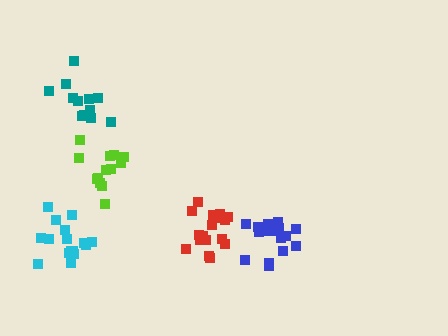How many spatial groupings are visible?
There are 5 spatial groupings.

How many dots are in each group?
Group 1: 17 dots, Group 2: 17 dots, Group 3: 16 dots, Group 4: 13 dots, Group 5: 12 dots (75 total).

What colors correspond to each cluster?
The clusters are colored: cyan, red, blue, lime, teal.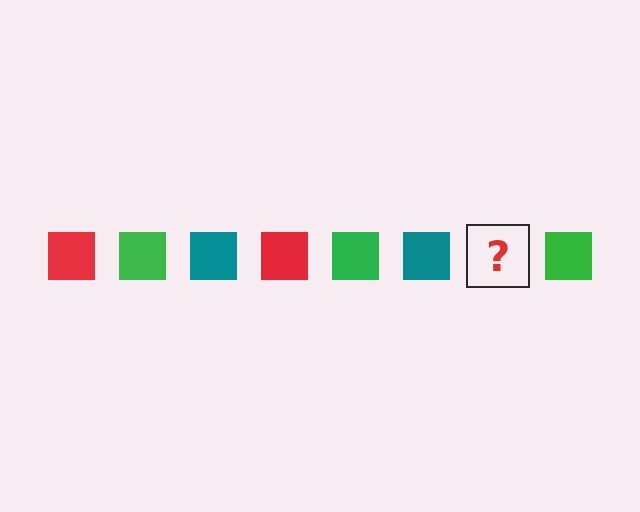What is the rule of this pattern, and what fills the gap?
The rule is that the pattern cycles through red, green, teal squares. The gap should be filled with a red square.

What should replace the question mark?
The question mark should be replaced with a red square.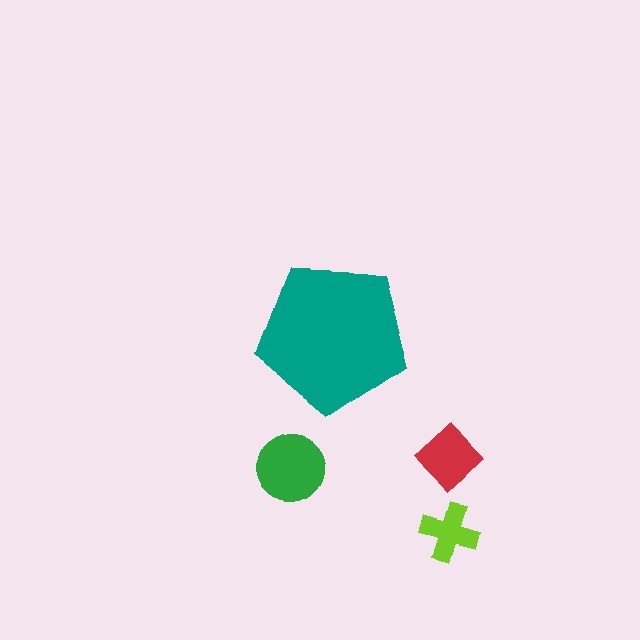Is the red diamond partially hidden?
No, the red diamond is fully visible.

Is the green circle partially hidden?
No, the green circle is fully visible.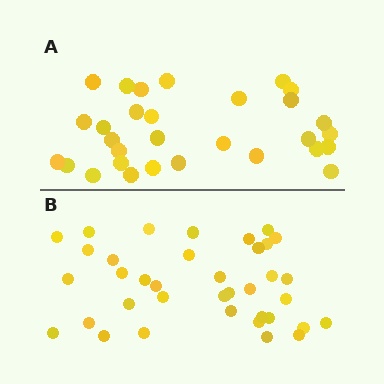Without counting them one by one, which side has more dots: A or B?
Region B (the bottom region) has more dots.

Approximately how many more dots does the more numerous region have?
Region B has roughly 8 or so more dots than region A.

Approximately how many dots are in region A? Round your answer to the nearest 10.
About 30 dots.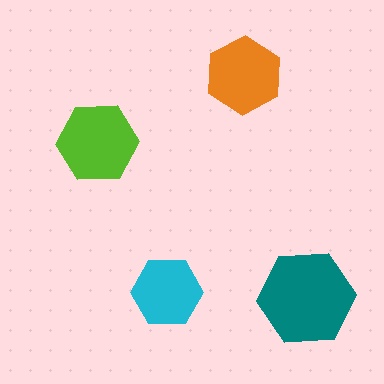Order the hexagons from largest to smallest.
the teal one, the lime one, the orange one, the cyan one.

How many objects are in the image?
There are 4 objects in the image.